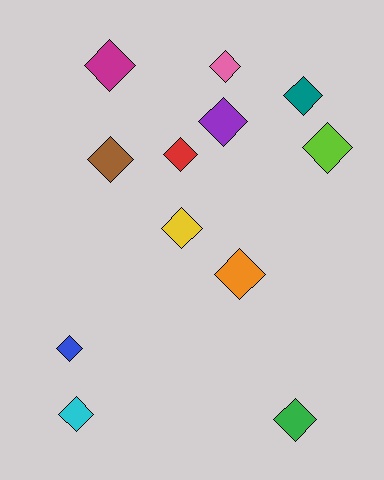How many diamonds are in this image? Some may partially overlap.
There are 12 diamonds.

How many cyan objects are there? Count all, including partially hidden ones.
There is 1 cyan object.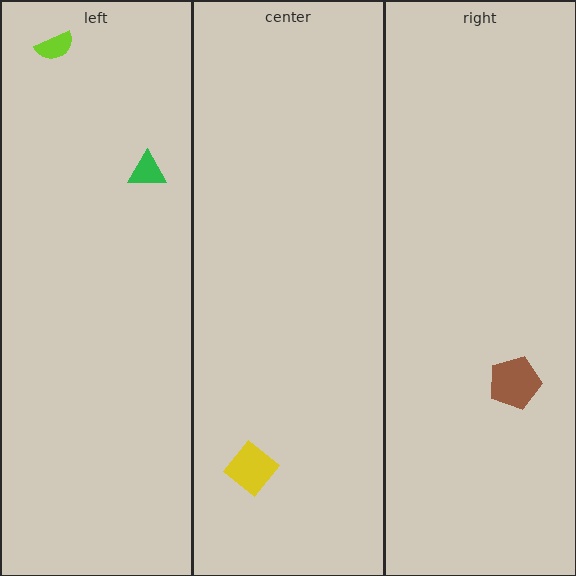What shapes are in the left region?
The green triangle, the lime semicircle.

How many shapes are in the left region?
2.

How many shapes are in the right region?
1.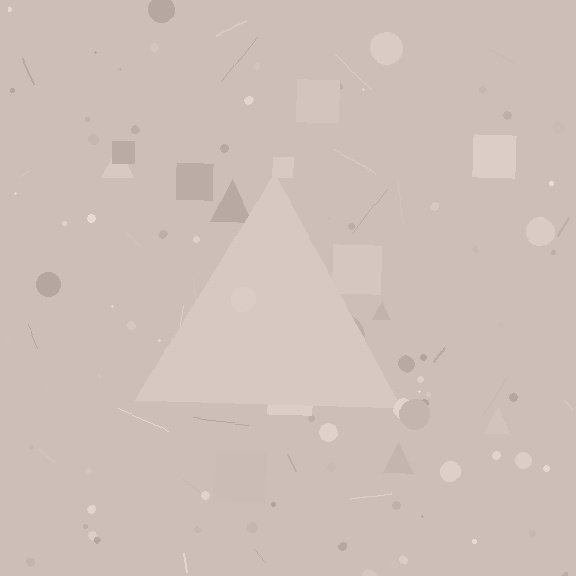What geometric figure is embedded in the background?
A triangle is embedded in the background.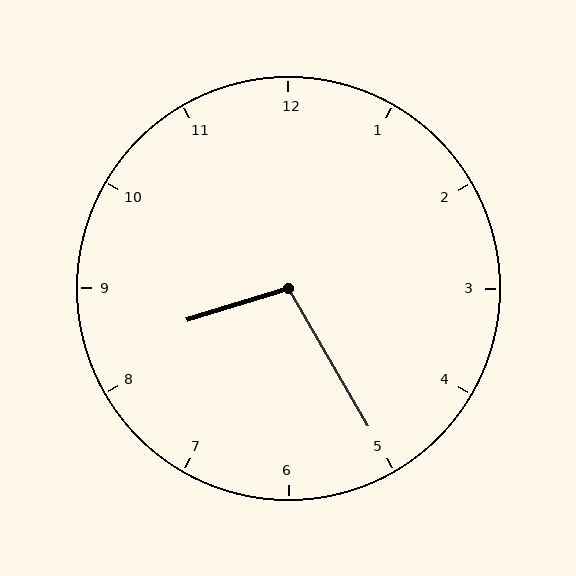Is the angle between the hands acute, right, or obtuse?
It is obtuse.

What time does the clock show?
8:25.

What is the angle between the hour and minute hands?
Approximately 102 degrees.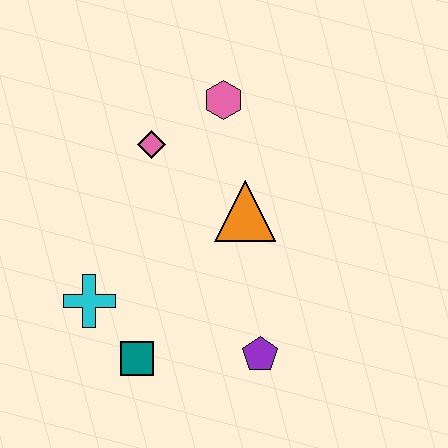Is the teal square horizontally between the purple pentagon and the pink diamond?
No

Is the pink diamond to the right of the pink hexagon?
No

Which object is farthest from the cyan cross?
The pink hexagon is farthest from the cyan cross.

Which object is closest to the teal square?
The cyan cross is closest to the teal square.